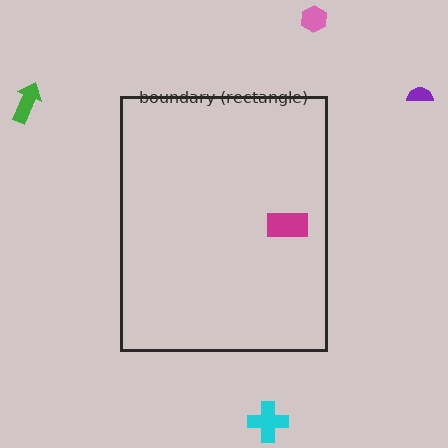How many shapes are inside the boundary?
1 inside, 4 outside.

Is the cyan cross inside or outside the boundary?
Outside.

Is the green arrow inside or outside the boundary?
Outside.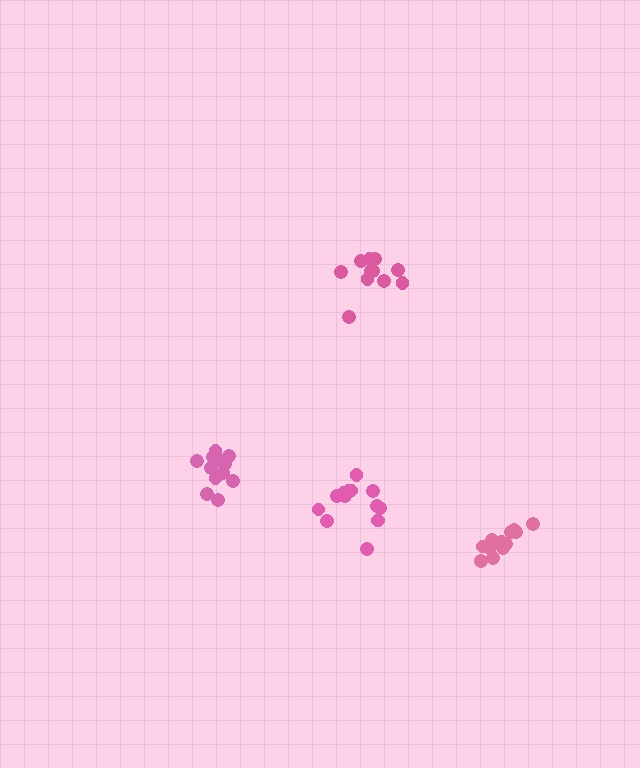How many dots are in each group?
Group 1: 11 dots, Group 2: 13 dots, Group 3: 12 dots, Group 4: 13 dots (49 total).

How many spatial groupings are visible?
There are 4 spatial groupings.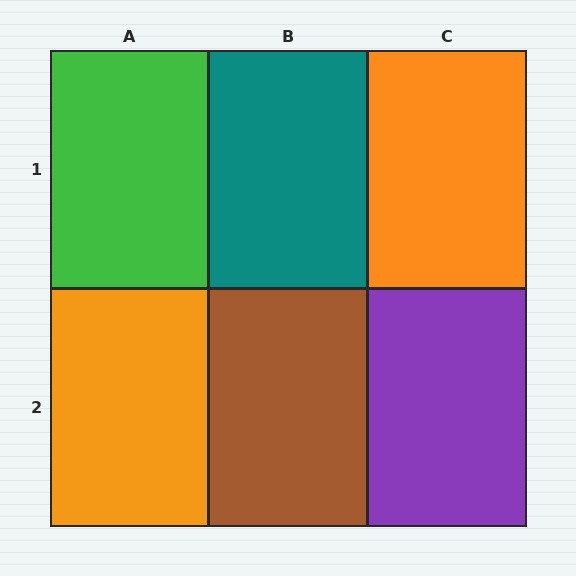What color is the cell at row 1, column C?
Orange.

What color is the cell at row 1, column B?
Teal.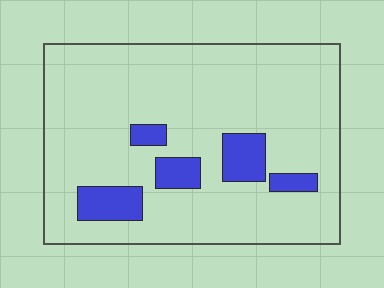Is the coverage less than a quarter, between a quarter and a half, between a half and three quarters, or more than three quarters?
Less than a quarter.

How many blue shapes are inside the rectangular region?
5.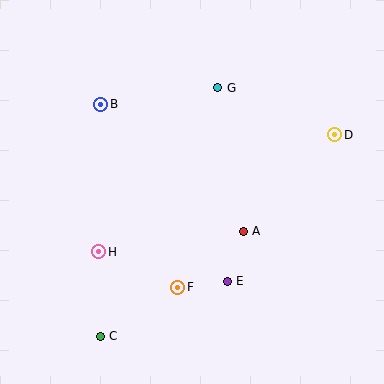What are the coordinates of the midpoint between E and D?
The midpoint between E and D is at (281, 208).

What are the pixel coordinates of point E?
Point E is at (227, 281).